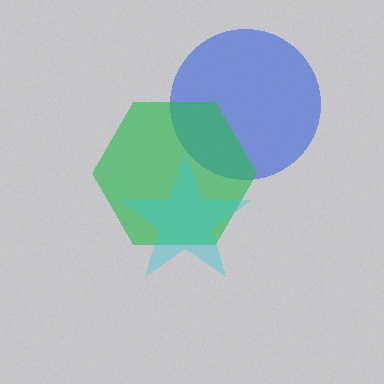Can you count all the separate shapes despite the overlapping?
Yes, there are 3 separate shapes.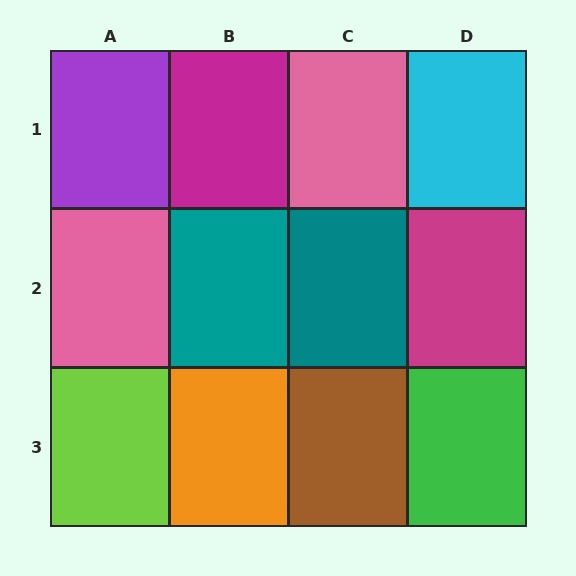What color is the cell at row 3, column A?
Lime.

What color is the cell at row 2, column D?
Magenta.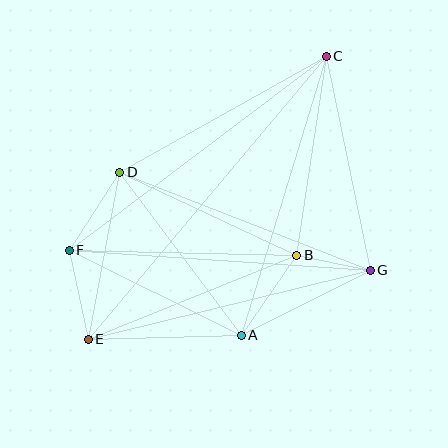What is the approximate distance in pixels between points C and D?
The distance between C and D is approximately 237 pixels.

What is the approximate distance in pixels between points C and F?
The distance between C and F is approximately 322 pixels.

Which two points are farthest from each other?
Points C and E are farthest from each other.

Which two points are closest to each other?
Points B and G are closest to each other.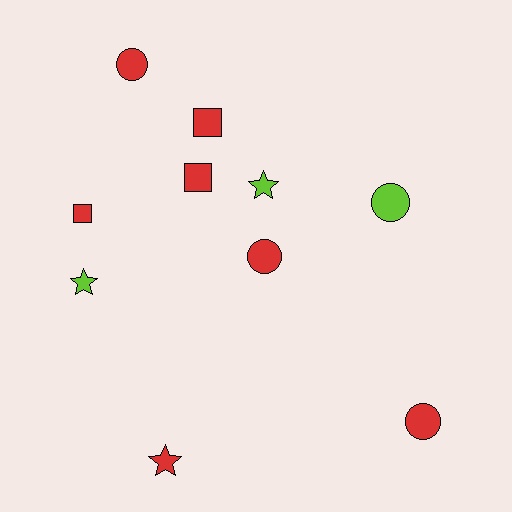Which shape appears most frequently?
Circle, with 4 objects.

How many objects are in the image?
There are 10 objects.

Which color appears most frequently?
Red, with 7 objects.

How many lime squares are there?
There are no lime squares.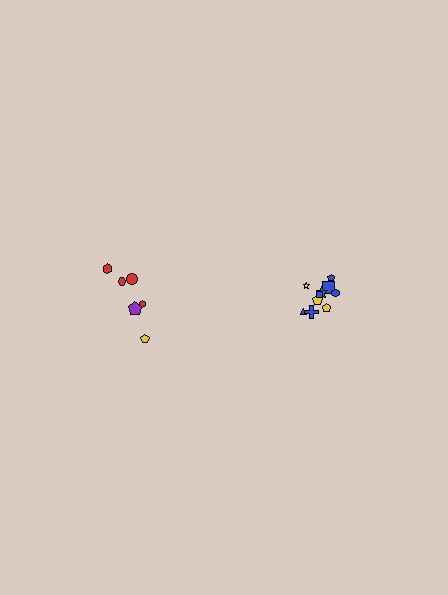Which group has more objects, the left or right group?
The right group.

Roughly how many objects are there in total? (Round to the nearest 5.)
Roughly 15 objects in total.